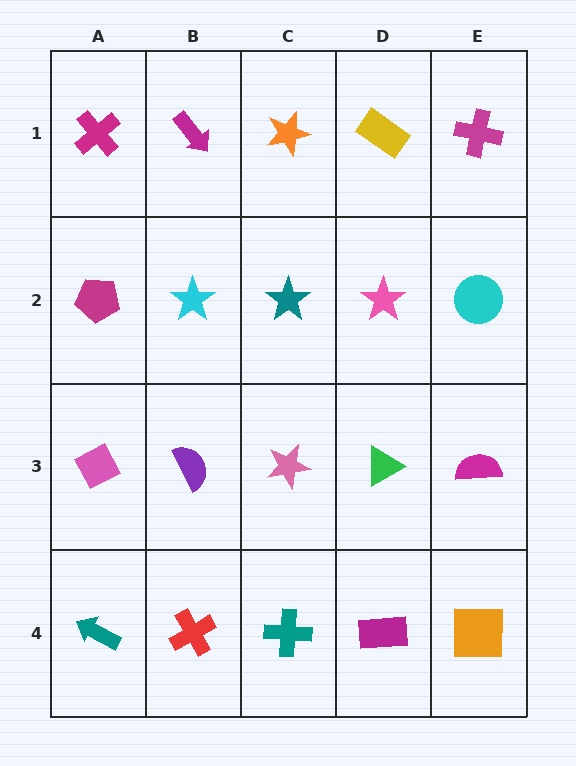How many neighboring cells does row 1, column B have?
3.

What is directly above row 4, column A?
A pink diamond.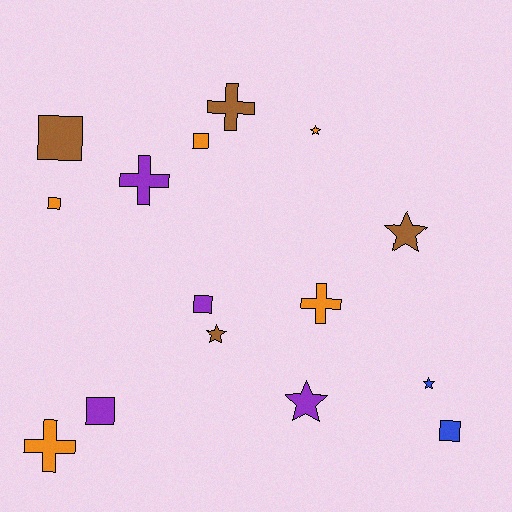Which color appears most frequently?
Orange, with 5 objects.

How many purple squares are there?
There are 2 purple squares.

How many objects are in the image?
There are 15 objects.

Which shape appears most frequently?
Square, with 6 objects.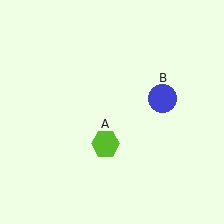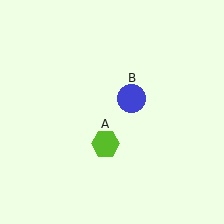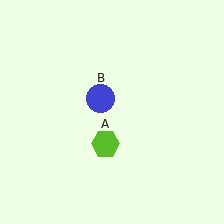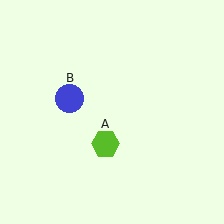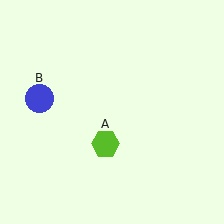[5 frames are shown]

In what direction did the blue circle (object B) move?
The blue circle (object B) moved left.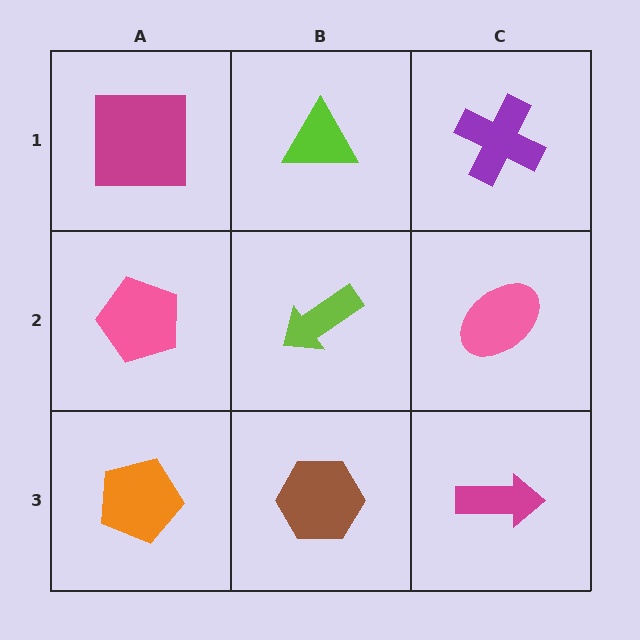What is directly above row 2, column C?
A purple cross.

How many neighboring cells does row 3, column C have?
2.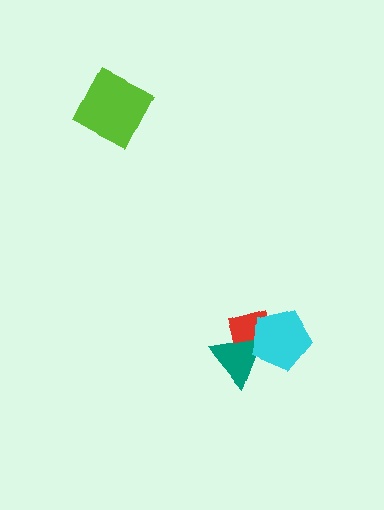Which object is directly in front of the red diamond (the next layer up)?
The teal triangle is directly in front of the red diamond.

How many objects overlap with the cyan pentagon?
2 objects overlap with the cyan pentagon.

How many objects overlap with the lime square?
0 objects overlap with the lime square.